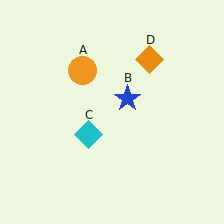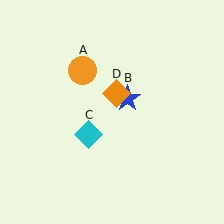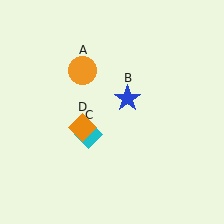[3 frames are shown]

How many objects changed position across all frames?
1 object changed position: orange diamond (object D).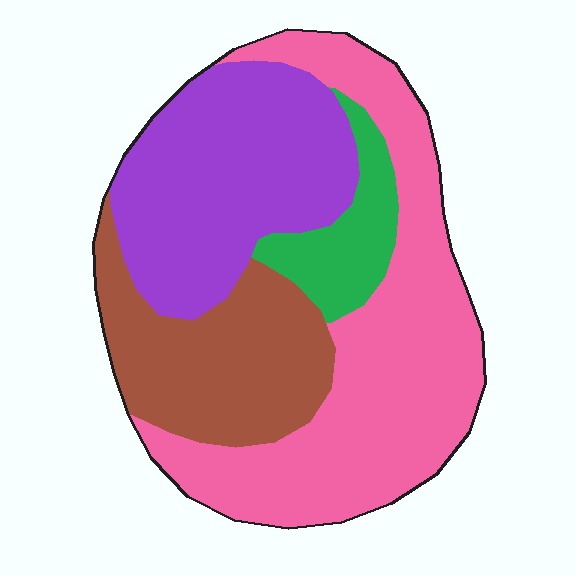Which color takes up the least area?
Green, at roughly 10%.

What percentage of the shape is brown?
Brown covers roughly 20% of the shape.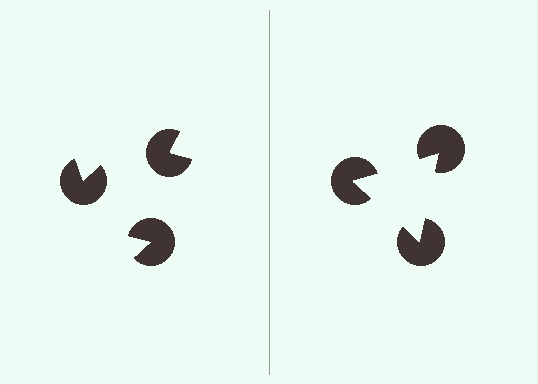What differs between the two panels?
The pac-man discs are positioned identically on both sides; only the wedge orientations differ. On the right they align to a triangle; on the left they are misaligned.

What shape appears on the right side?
An illusory triangle.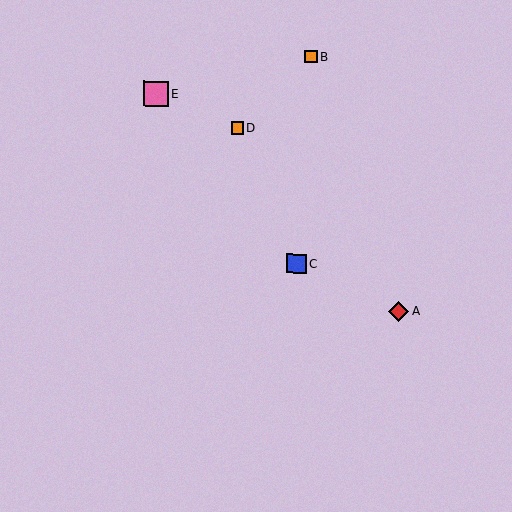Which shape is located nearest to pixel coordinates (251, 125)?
The orange square (labeled D) at (237, 128) is nearest to that location.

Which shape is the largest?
The pink square (labeled E) is the largest.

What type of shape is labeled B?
Shape B is an orange square.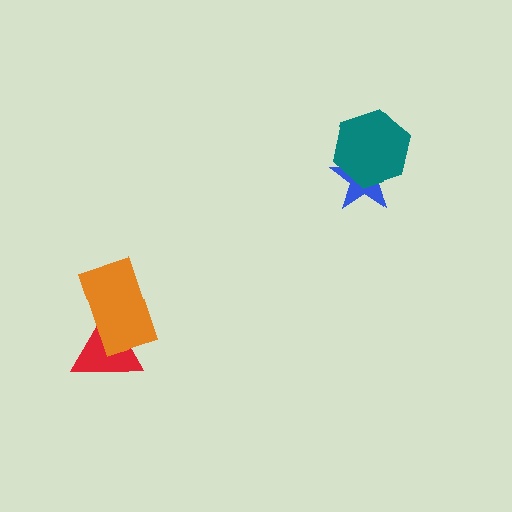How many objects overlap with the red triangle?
1 object overlaps with the red triangle.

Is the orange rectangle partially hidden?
No, no other shape covers it.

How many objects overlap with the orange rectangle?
1 object overlaps with the orange rectangle.